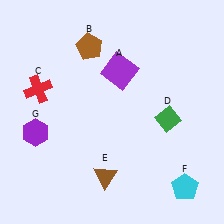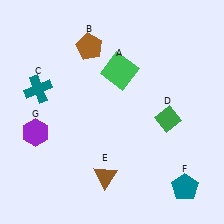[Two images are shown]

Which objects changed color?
A changed from purple to green. C changed from red to teal. F changed from cyan to teal.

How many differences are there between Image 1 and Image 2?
There are 3 differences between the two images.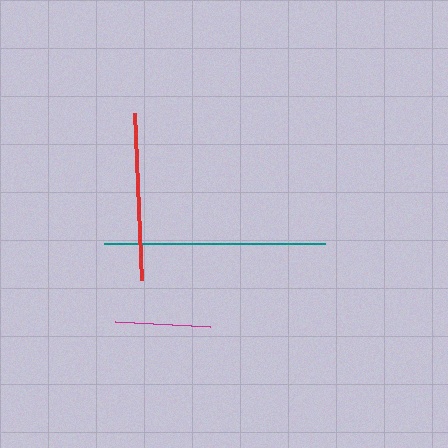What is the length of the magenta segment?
The magenta segment is approximately 95 pixels long.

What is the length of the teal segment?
The teal segment is approximately 221 pixels long.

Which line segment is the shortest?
The magenta line is the shortest at approximately 95 pixels.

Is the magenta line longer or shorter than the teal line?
The teal line is longer than the magenta line.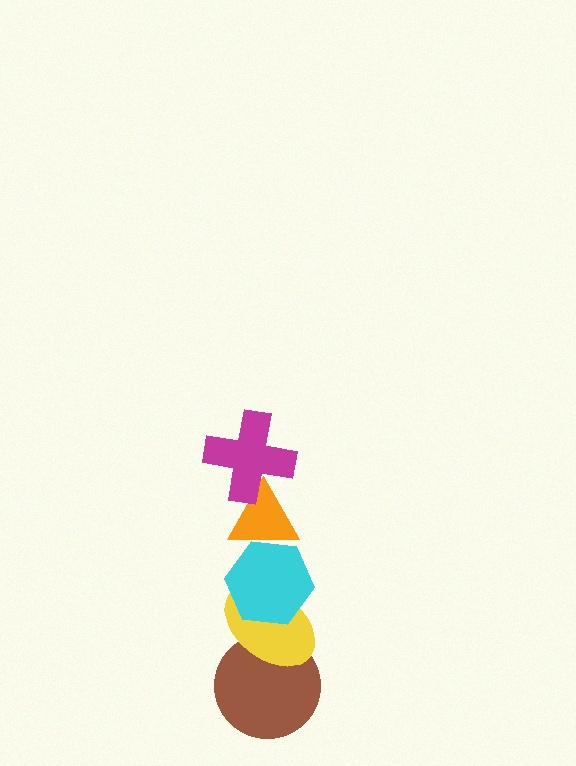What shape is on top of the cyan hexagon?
The orange triangle is on top of the cyan hexagon.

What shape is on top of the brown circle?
The yellow ellipse is on top of the brown circle.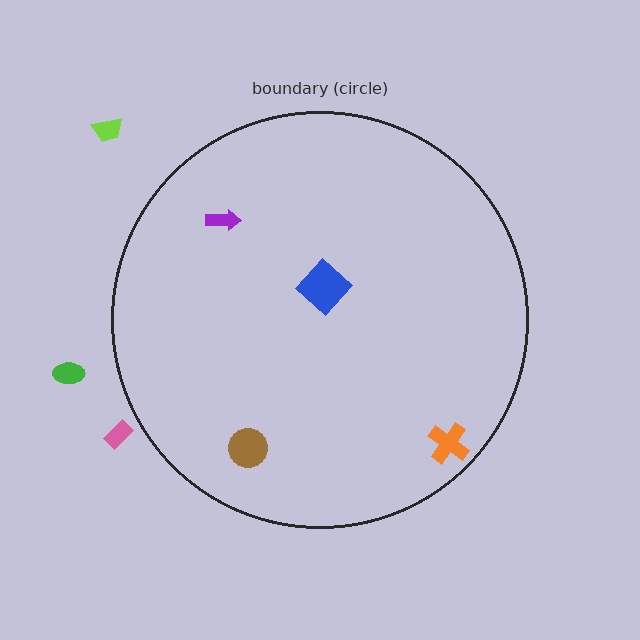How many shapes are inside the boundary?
4 inside, 3 outside.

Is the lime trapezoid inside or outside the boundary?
Outside.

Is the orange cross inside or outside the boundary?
Inside.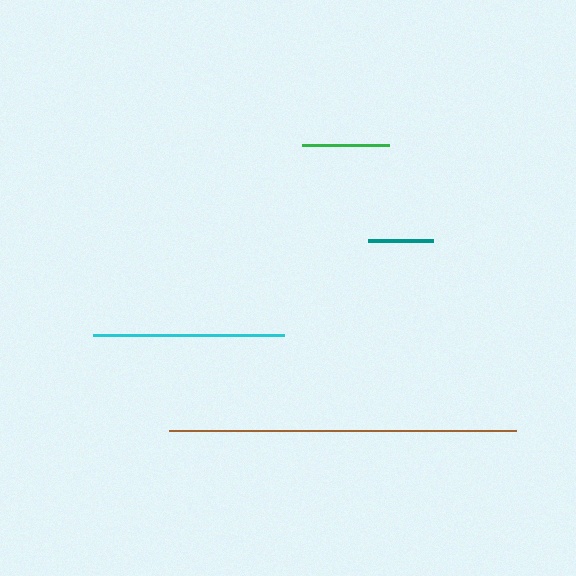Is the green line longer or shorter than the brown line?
The brown line is longer than the green line.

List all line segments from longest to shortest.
From longest to shortest: brown, cyan, green, teal.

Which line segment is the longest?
The brown line is the longest at approximately 347 pixels.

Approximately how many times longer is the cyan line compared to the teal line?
The cyan line is approximately 2.9 times the length of the teal line.